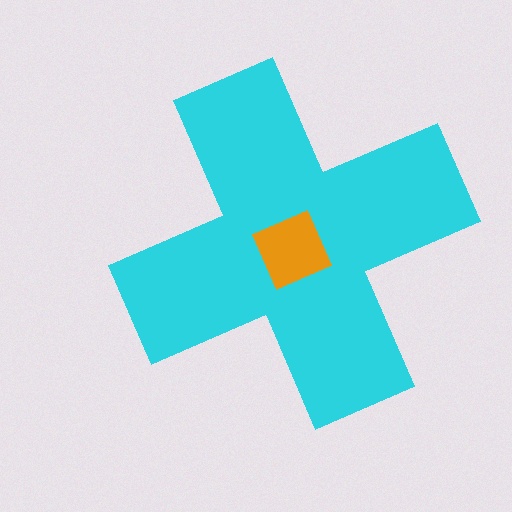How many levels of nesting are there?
2.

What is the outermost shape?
The cyan cross.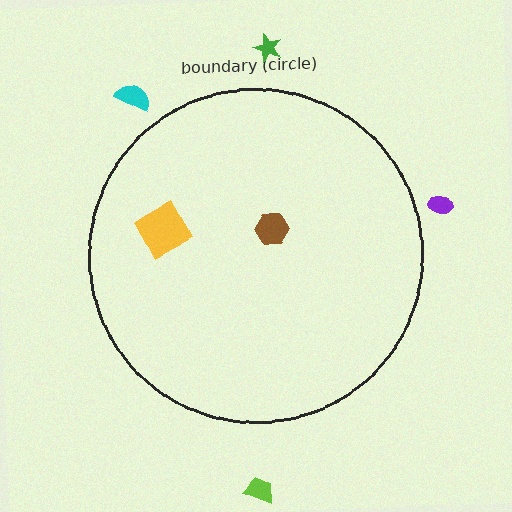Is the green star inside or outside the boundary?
Outside.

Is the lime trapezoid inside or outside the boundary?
Outside.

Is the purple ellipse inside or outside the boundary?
Outside.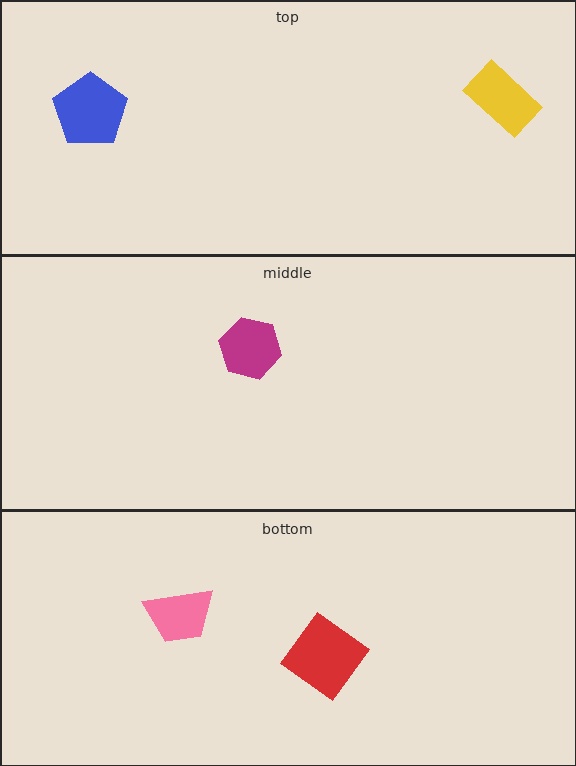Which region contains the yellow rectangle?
The top region.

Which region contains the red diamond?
The bottom region.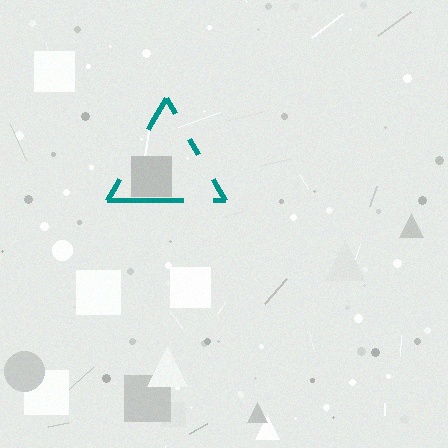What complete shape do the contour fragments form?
The contour fragments form a triangle.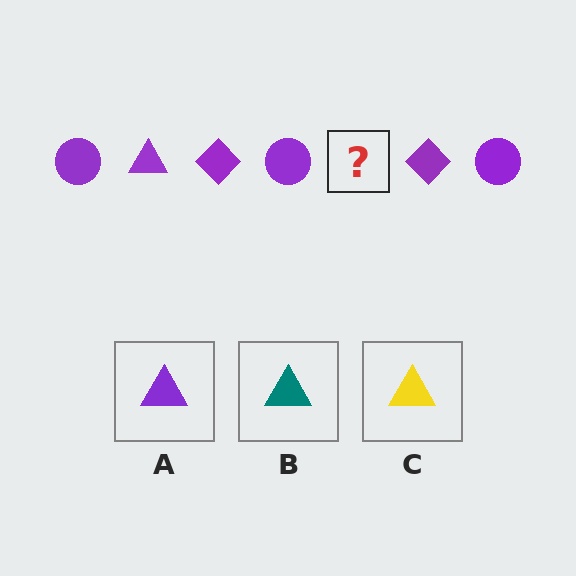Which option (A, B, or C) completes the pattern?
A.